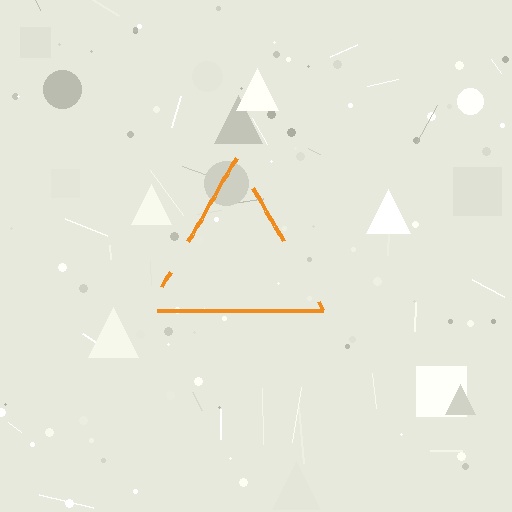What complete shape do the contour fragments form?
The contour fragments form a triangle.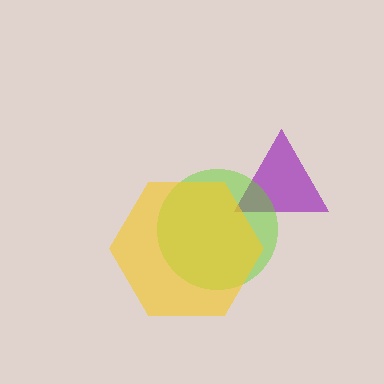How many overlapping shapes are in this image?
There are 3 overlapping shapes in the image.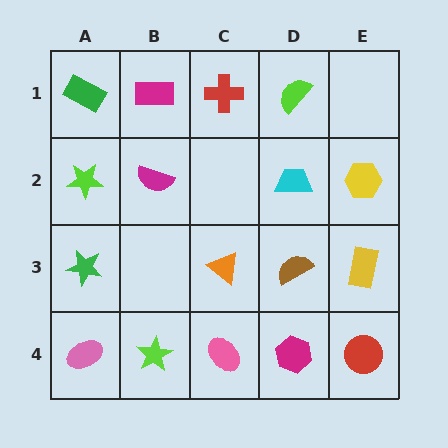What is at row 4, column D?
A magenta hexagon.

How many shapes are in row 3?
4 shapes.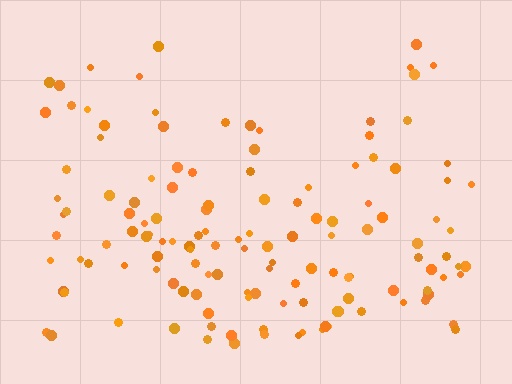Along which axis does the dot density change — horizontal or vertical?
Vertical.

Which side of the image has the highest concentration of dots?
The bottom.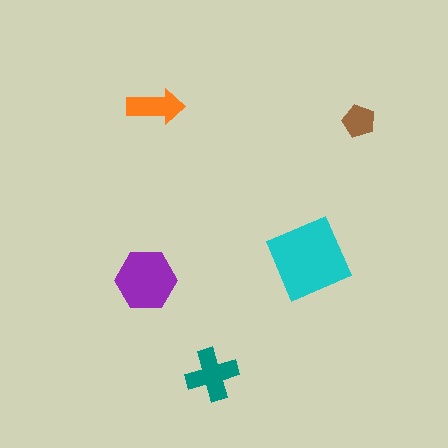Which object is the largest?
The cyan diamond.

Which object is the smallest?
The brown pentagon.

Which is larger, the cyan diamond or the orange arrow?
The cyan diamond.